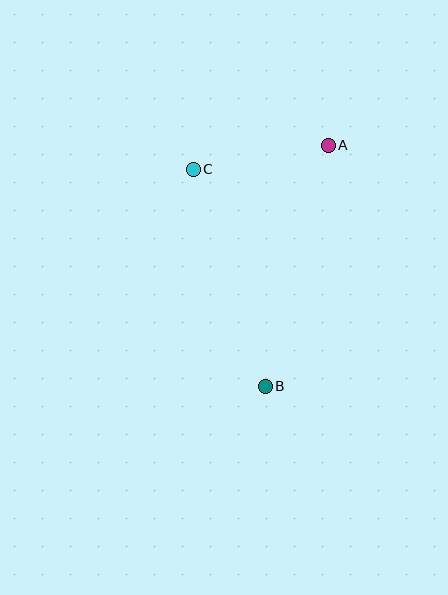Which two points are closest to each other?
Points A and C are closest to each other.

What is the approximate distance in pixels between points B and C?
The distance between B and C is approximately 228 pixels.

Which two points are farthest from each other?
Points A and B are farthest from each other.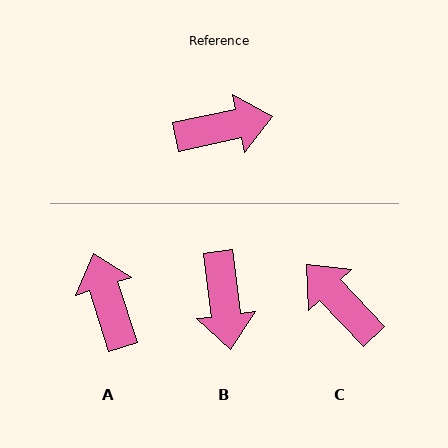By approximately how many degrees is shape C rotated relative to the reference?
Approximately 122 degrees counter-clockwise.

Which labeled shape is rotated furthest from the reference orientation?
C, about 122 degrees away.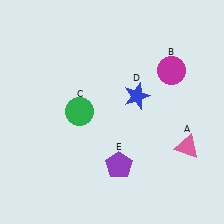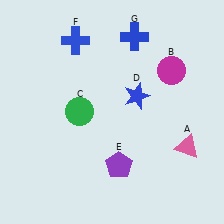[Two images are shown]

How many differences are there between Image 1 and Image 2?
There are 2 differences between the two images.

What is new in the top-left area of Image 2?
A blue cross (F) was added in the top-left area of Image 2.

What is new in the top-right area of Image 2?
A blue cross (G) was added in the top-right area of Image 2.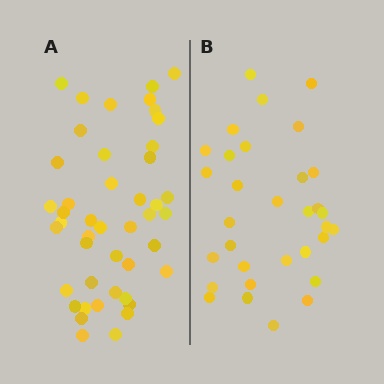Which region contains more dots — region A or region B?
Region A (the left region) has more dots.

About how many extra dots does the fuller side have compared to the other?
Region A has approximately 15 more dots than region B.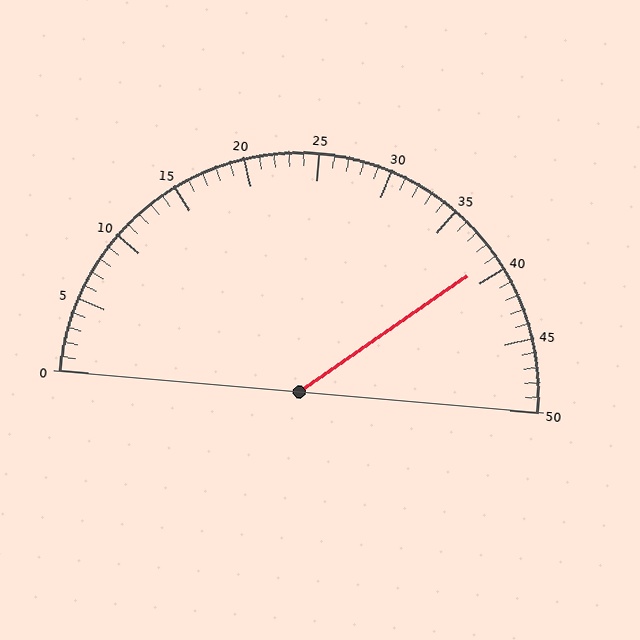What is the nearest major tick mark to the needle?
The nearest major tick mark is 40.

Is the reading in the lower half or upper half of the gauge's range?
The reading is in the upper half of the range (0 to 50).